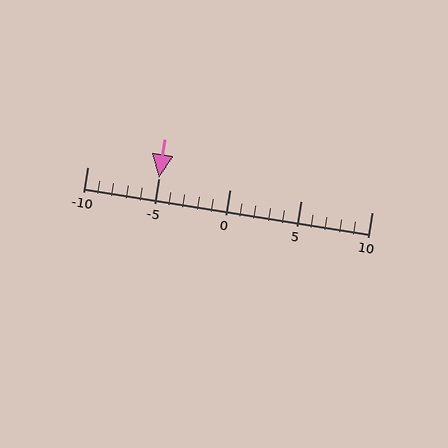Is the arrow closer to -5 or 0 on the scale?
The arrow is closer to -5.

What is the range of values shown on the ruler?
The ruler shows values from -10 to 10.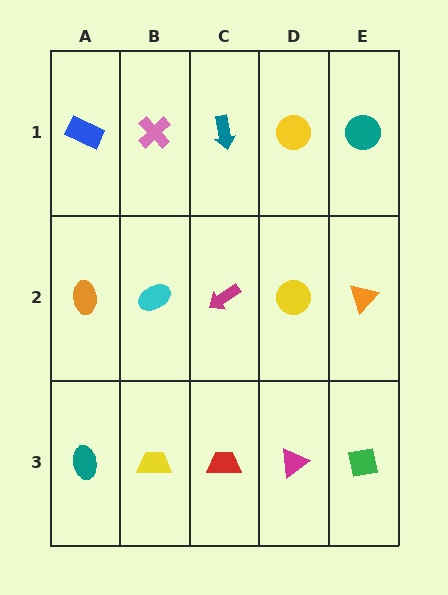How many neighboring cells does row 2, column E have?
3.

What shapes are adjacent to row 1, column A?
An orange ellipse (row 2, column A), a pink cross (row 1, column B).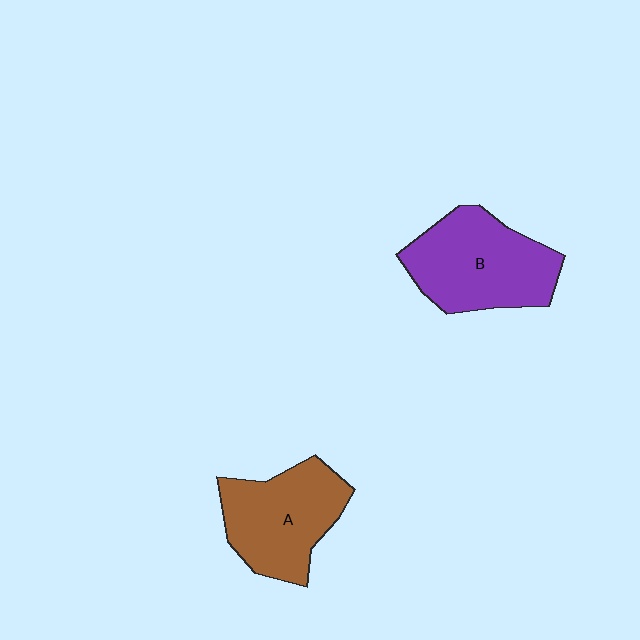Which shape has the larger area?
Shape B (purple).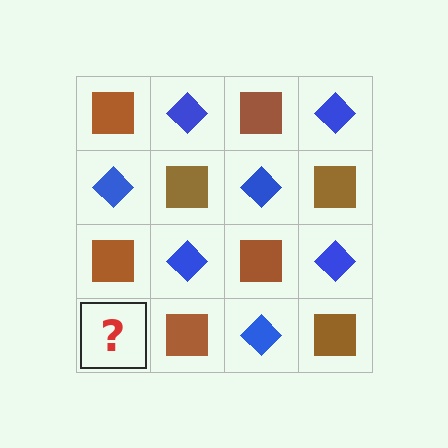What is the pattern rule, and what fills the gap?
The rule is that it alternates brown square and blue diamond in a checkerboard pattern. The gap should be filled with a blue diamond.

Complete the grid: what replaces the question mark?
The question mark should be replaced with a blue diamond.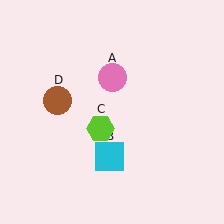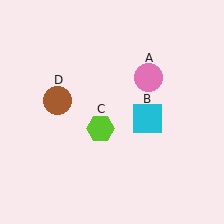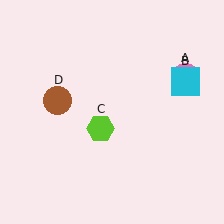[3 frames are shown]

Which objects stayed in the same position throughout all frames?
Lime hexagon (object C) and brown circle (object D) remained stationary.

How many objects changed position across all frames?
2 objects changed position: pink circle (object A), cyan square (object B).